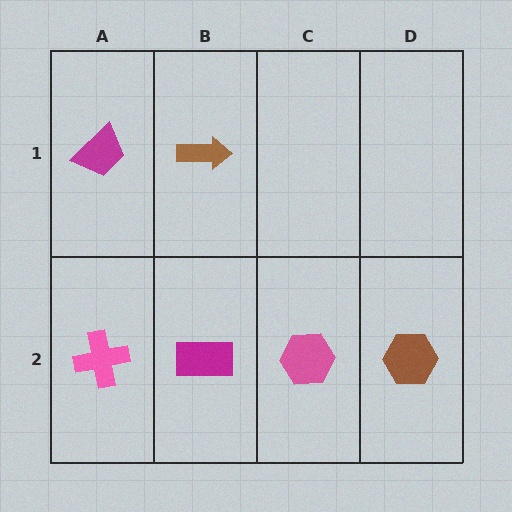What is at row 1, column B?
A brown arrow.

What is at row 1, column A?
A magenta trapezoid.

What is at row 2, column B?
A magenta rectangle.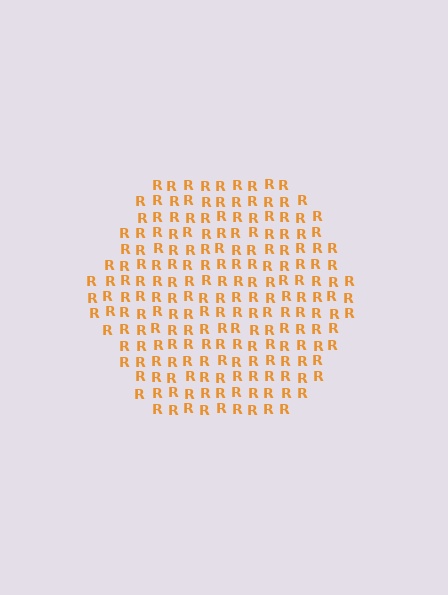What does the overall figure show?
The overall figure shows a hexagon.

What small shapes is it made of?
It is made of small letter R's.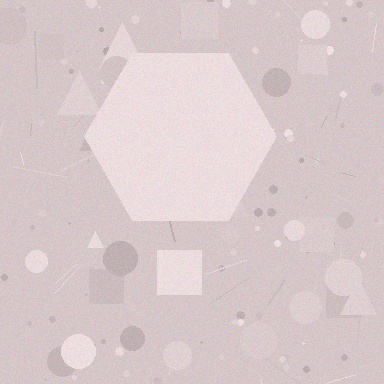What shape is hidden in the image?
A hexagon is hidden in the image.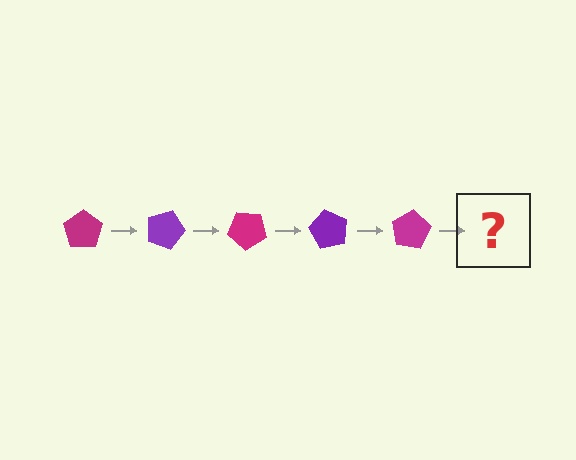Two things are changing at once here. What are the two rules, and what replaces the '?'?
The two rules are that it rotates 20 degrees each step and the color cycles through magenta and purple. The '?' should be a purple pentagon, rotated 100 degrees from the start.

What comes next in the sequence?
The next element should be a purple pentagon, rotated 100 degrees from the start.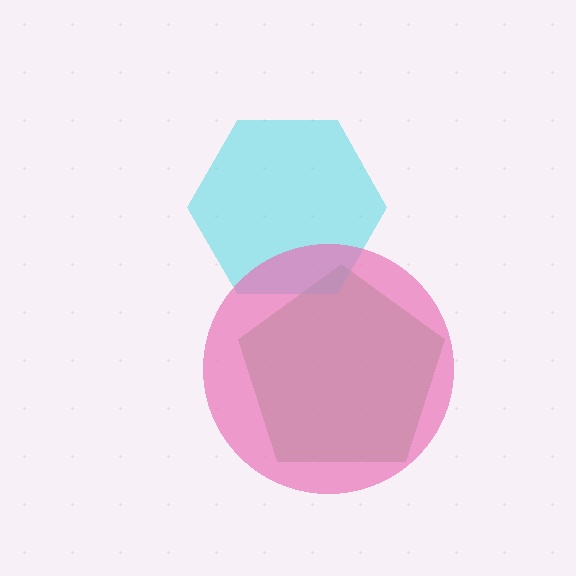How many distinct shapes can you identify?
There are 3 distinct shapes: a green pentagon, a cyan hexagon, a pink circle.